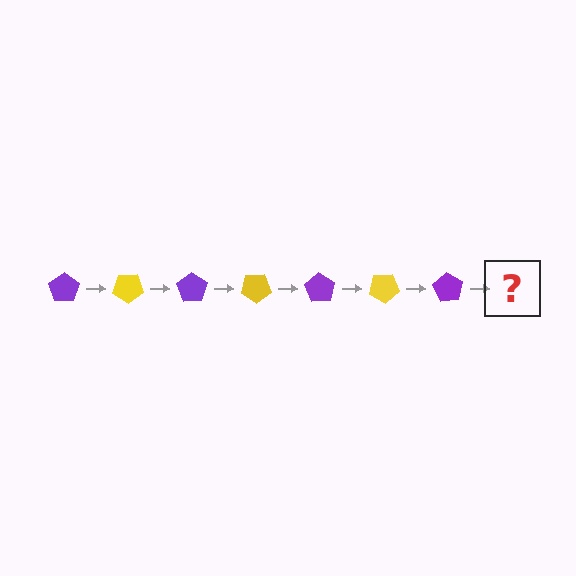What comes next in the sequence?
The next element should be a yellow pentagon, rotated 245 degrees from the start.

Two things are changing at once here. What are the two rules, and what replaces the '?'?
The two rules are that it rotates 35 degrees each step and the color cycles through purple and yellow. The '?' should be a yellow pentagon, rotated 245 degrees from the start.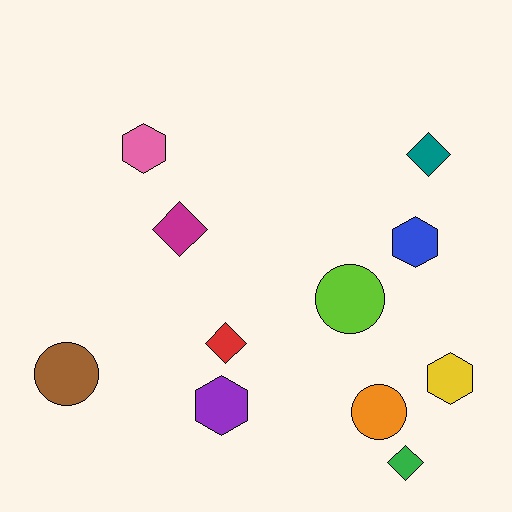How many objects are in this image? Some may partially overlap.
There are 11 objects.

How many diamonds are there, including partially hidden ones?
There are 4 diamonds.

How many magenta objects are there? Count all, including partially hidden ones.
There is 1 magenta object.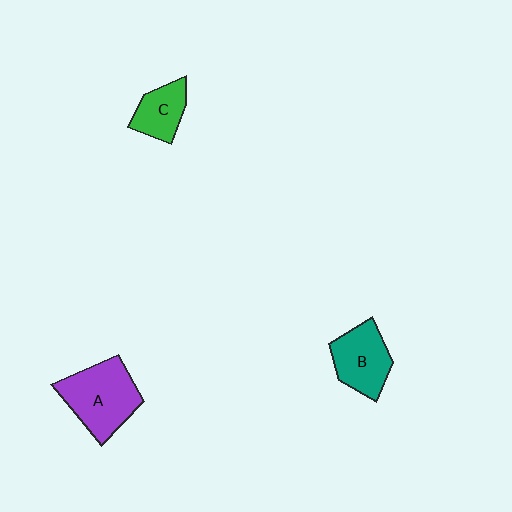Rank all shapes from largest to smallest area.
From largest to smallest: A (purple), B (teal), C (green).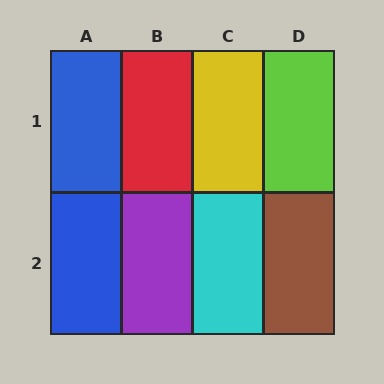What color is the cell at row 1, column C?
Yellow.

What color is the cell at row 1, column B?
Red.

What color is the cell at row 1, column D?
Lime.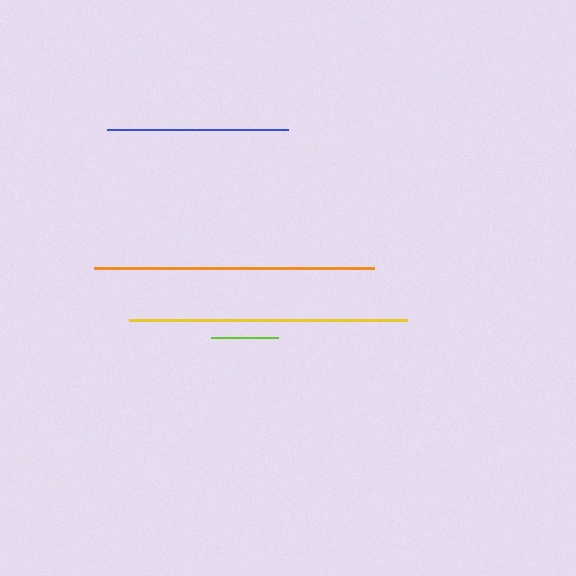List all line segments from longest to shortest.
From longest to shortest: orange, yellow, blue, lime.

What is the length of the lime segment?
The lime segment is approximately 67 pixels long.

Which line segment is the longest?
The orange line is the longest at approximately 280 pixels.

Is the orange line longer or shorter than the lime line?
The orange line is longer than the lime line.